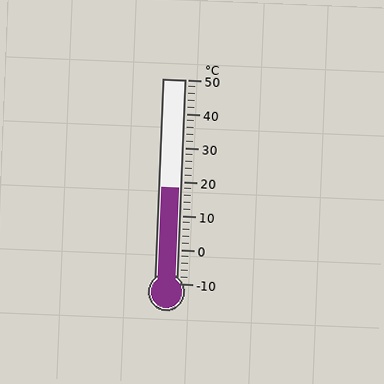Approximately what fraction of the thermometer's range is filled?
The thermometer is filled to approximately 45% of its range.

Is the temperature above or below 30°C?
The temperature is below 30°C.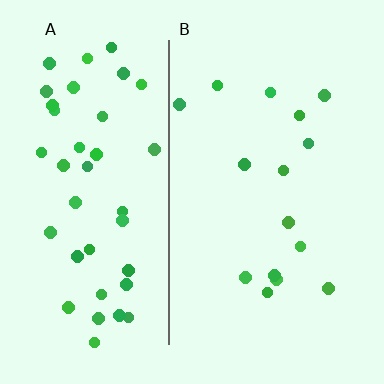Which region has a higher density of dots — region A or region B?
A (the left).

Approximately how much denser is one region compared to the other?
Approximately 2.8× — region A over region B.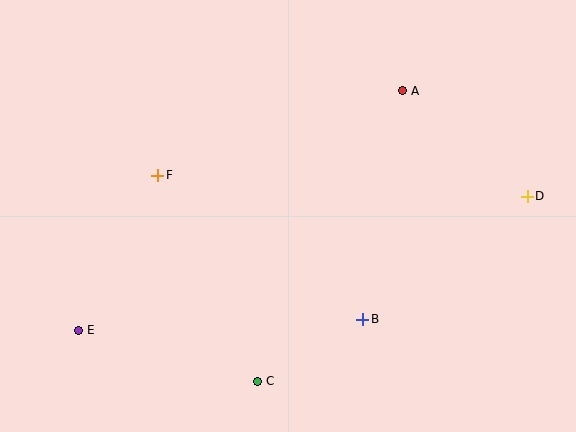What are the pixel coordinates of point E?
Point E is at (79, 330).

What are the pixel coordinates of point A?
Point A is at (403, 91).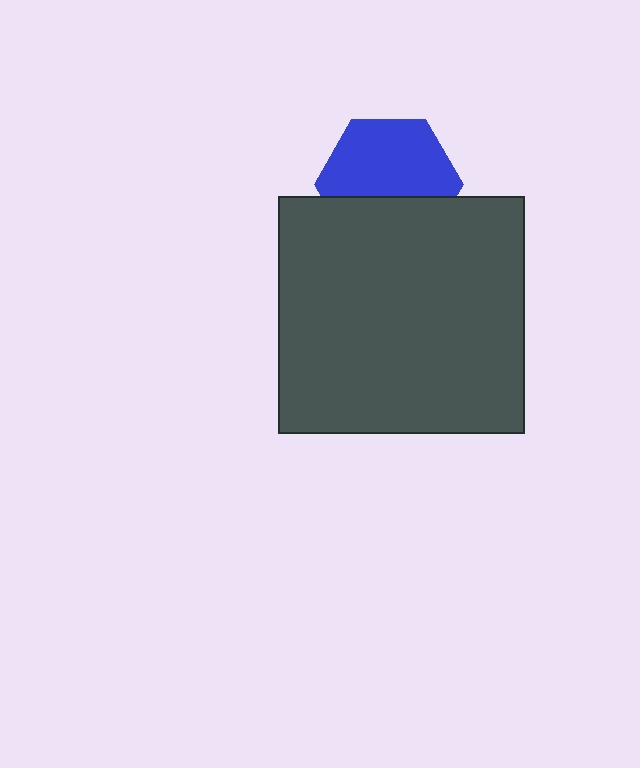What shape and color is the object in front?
The object in front is a dark gray rectangle.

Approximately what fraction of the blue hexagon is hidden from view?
Roughly 39% of the blue hexagon is hidden behind the dark gray rectangle.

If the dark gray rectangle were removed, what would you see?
You would see the complete blue hexagon.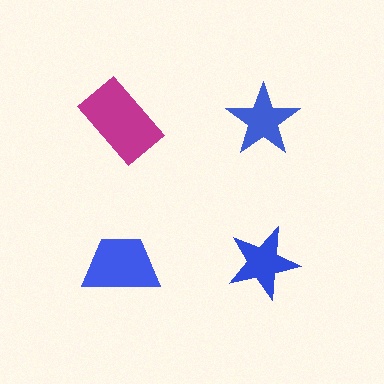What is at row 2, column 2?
A blue star.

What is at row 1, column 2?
A blue star.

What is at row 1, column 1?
A magenta rectangle.